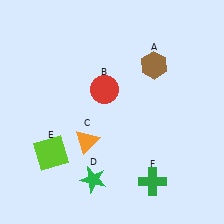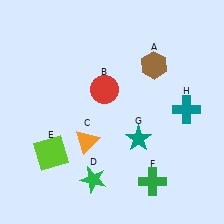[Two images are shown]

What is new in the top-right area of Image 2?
A teal cross (H) was added in the top-right area of Image 2.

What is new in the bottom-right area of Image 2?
A teal star (G) was added in the bottom-right area of Image 2.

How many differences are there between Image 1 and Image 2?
There are 2 differences between the two images.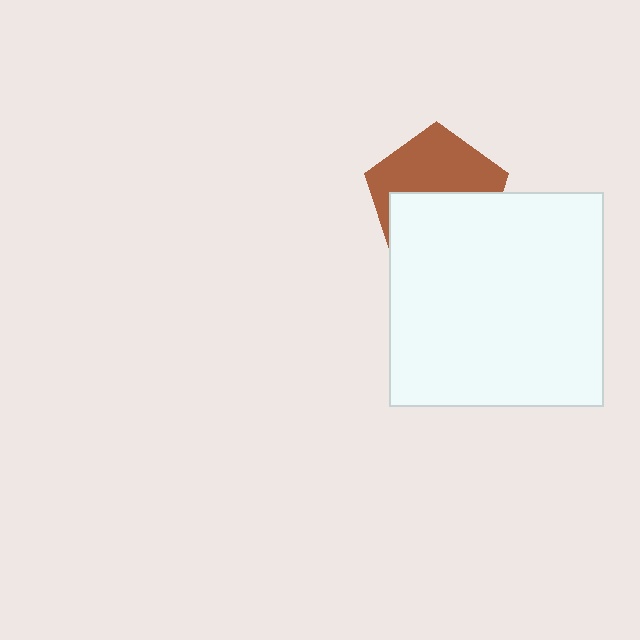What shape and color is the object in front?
The object in front is a white square.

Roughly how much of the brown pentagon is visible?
About half of it is visible (roughly 50%).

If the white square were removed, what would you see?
You would see the complete brown pentagon.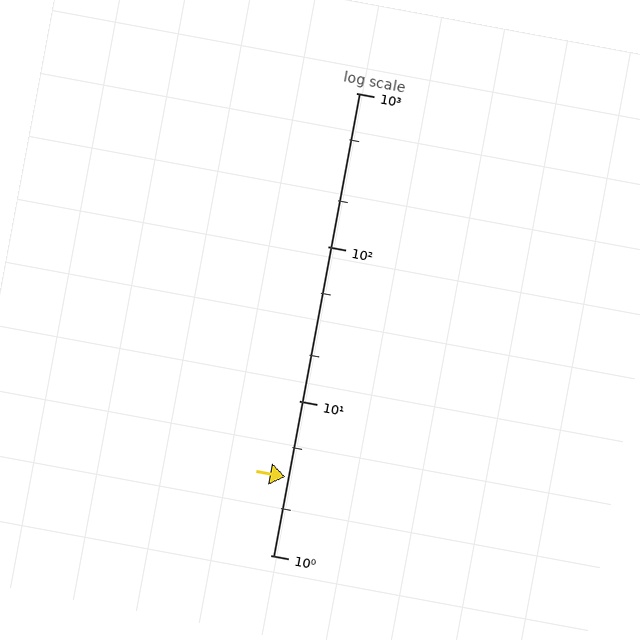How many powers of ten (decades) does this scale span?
The scale spans 3 decades, from 1 to 1000.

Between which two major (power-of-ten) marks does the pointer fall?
The pointer is between 1 and 10.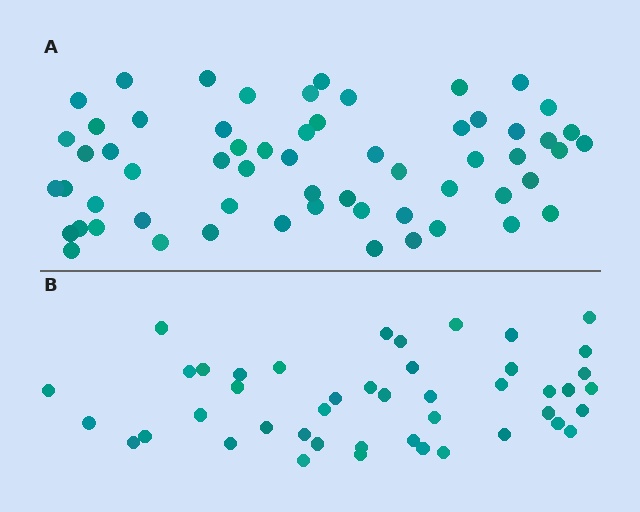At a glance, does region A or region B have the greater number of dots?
Region A (the top region) has more dots.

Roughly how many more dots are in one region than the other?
Region A has approximately 15 more dots than region B.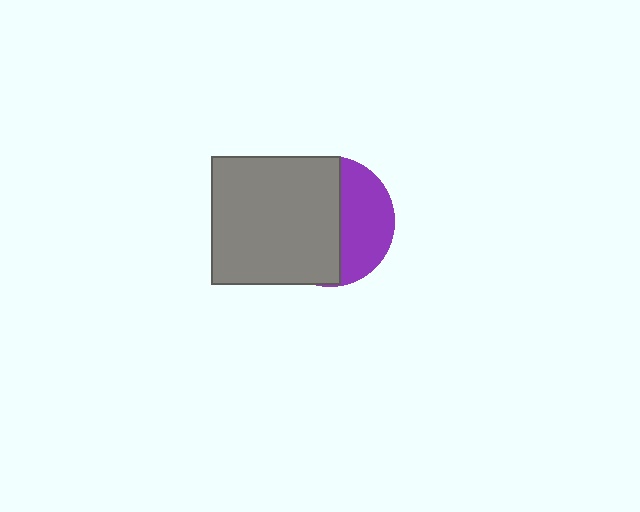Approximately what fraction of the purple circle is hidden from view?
Roughly 61% of the purple circle is hidden behind the gray square.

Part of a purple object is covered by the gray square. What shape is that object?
It is a circle.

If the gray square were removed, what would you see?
You would see the complete purple circle.